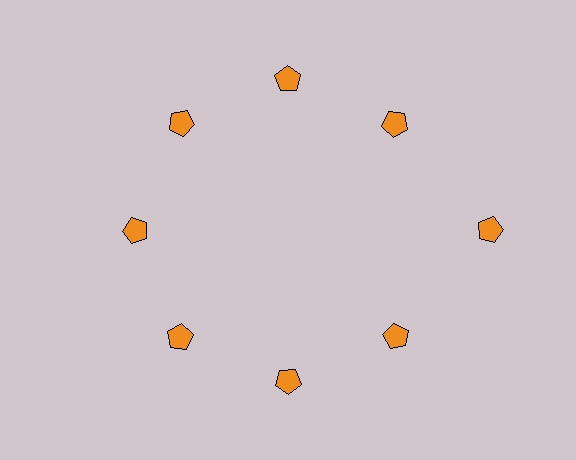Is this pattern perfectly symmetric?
No. The 8 orange pentagons are arranged in a ring, but one element near the 3 o'clock position is pushed outward from the center, breaking the 8-fold rotational symmetry.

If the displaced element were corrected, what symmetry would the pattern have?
It would have 8-fold rotational symmetry — the pattern would map onto itself every 45 degrees.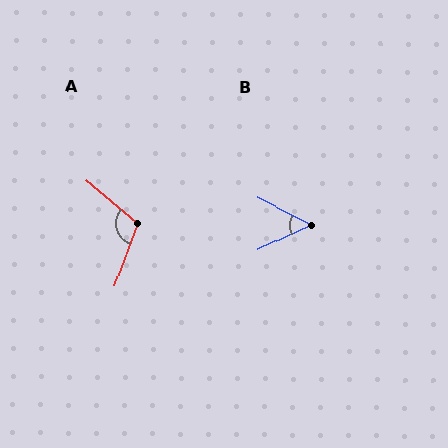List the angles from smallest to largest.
B (51°), A (110°).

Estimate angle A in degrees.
Approximately 110 degrees.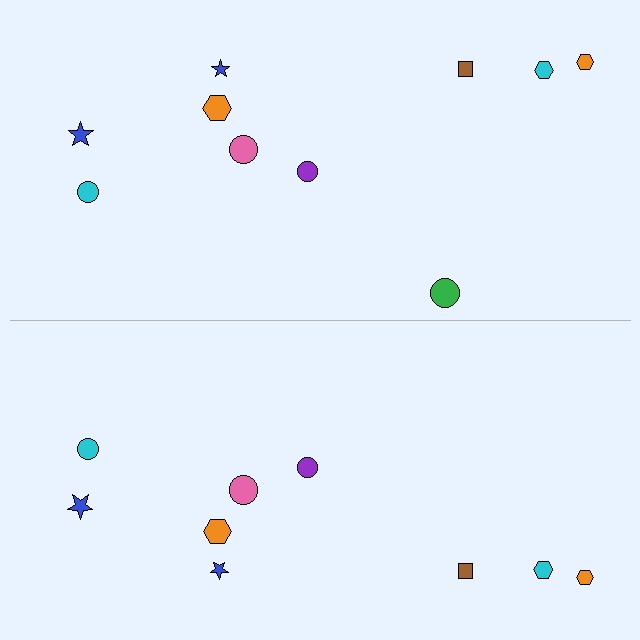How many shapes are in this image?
There are 19 shapes in this image.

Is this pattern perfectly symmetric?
No, the pattern is not perfectly symmetric. A green circle is missing from the bottom side.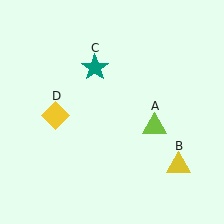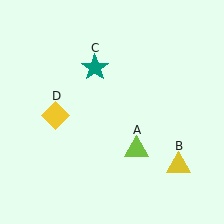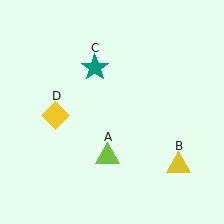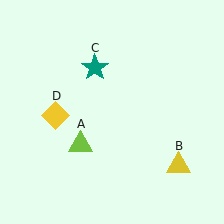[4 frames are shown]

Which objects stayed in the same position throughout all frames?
Yellow triangle (object B) and teal star (object C) and yellow diamond (object D) remained stationary.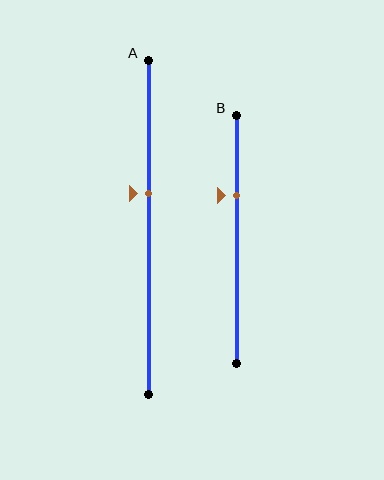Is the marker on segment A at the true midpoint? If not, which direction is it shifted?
No, the marker on segment A is shifted upward by about 10% of the segment length.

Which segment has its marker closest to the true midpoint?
Segment A has its marker closest to the true midpoint.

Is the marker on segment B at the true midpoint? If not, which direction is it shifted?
No, the marker on segment B is shifted upward by about 18% of the segment length.